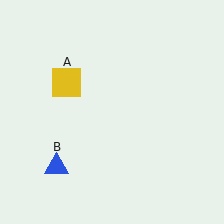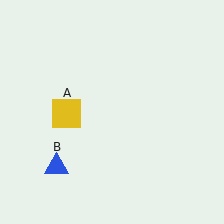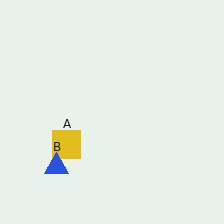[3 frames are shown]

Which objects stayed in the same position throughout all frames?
Blue triangle (object B) remained stationary.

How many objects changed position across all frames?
1 object changed position: yellow square (object A).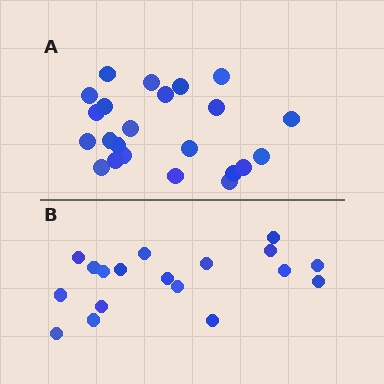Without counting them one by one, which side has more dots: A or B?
Region A (the top region) has more dots.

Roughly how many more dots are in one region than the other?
Region A has about 5 more dots than region B.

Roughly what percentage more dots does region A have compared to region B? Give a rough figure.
About 30% more.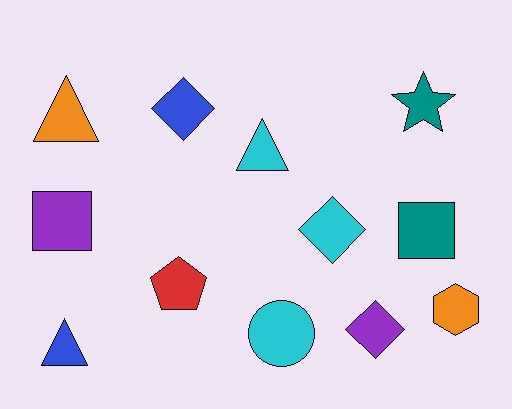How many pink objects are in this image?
There are no pink objects.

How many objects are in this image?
There are 12 objects.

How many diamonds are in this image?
There are 3 diamonds.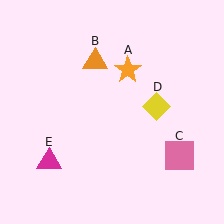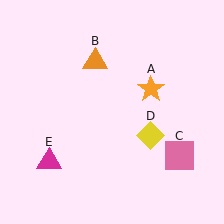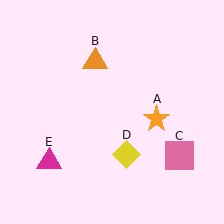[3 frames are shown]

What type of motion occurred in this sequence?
The orange star (object A), yellow diamond (object D) rotated clockwise around the center of the scene.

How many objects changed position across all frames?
2 objects changed position: orange star (object A), yellow diamond (object D).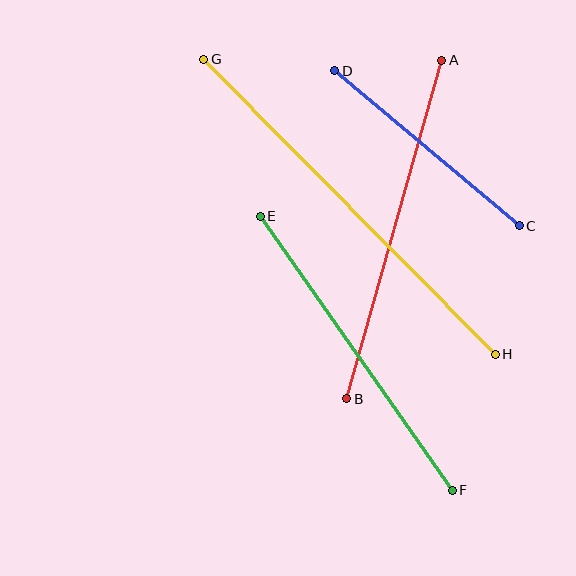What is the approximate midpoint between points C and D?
The midpoint is at approximately (427, 148) pixels.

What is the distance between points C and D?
The distance is approximately 241 pixels.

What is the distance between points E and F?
The distance is approximately 335 pixels.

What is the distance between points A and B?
The distance is approximately 351 pixels.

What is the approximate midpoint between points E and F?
The midpoint is at approximately (356, 353) pixels.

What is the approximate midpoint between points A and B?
The midpoint is at approximately (394, 229) pixels.